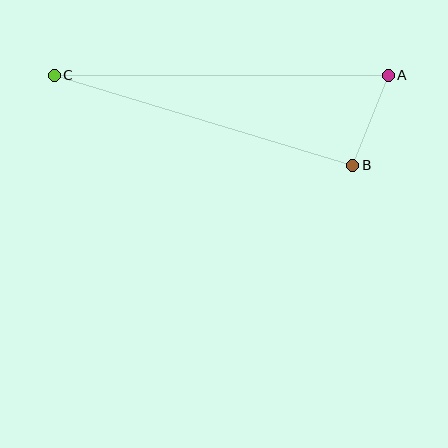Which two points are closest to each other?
Points A and B are closest to each other.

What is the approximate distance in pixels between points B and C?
The distance between B and C is approximately 312 pixels.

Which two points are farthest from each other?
Points A and C are farthest from each other.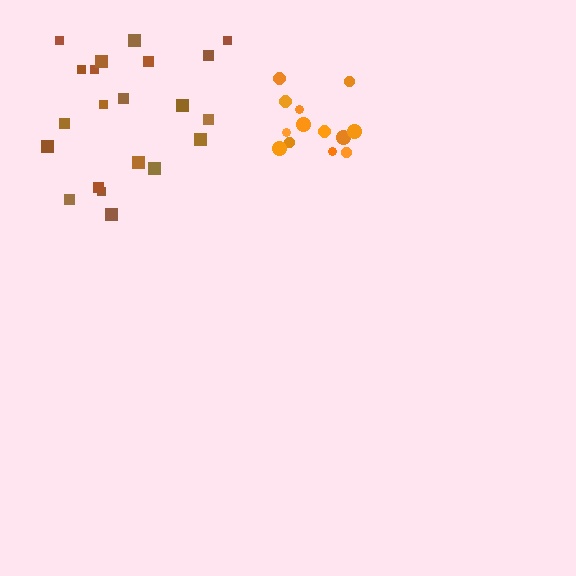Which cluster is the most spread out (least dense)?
Brown.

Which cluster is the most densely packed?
Orange.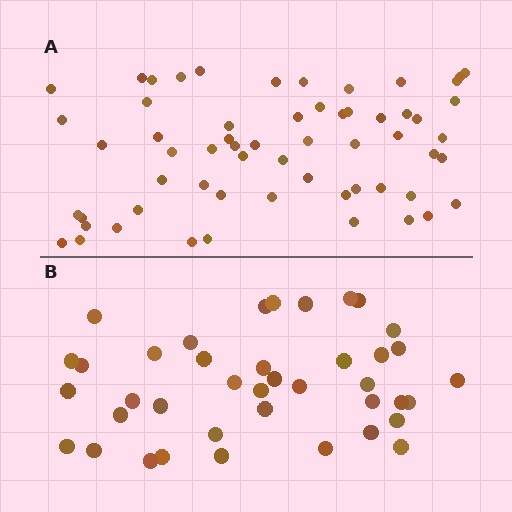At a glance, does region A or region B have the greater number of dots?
Region A (the top region) has more dots.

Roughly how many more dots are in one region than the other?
Region A has approximately 20 more dots than region B.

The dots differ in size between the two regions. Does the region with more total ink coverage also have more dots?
No. Region B has more total ink coverage because its dots are larger, but region A actually contains more individual dots. Total area can be misleading — the number of items is what matters here.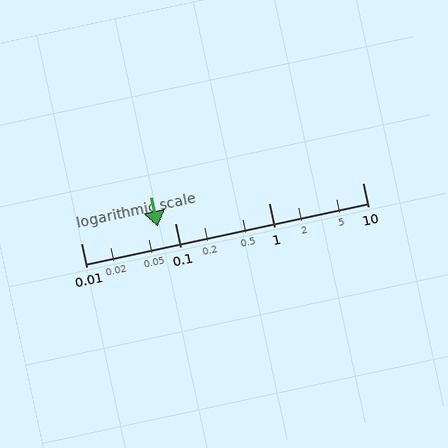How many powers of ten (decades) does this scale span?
The scale spans 3 decades, from 0.01 to 10.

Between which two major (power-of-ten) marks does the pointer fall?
The pointer is between 0.01 and 0.1.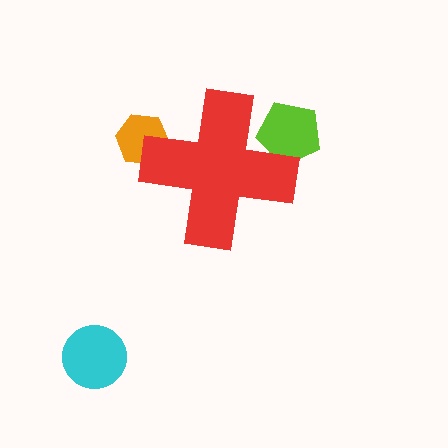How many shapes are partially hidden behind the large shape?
2 shapes are partially hidden.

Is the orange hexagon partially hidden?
Yes, the orange hexagon is partially hidden behind the red cross.